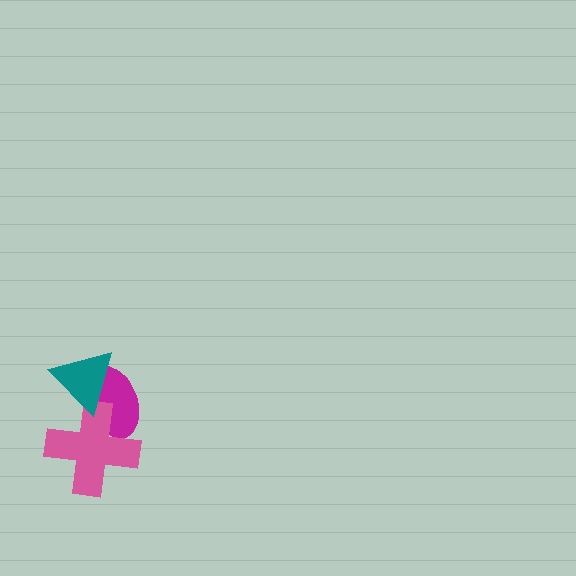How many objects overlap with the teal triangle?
2 objects overlap with the teal triangle.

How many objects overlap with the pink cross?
2 objects overlap with the pink cross.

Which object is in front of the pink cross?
The teal triangle is in front of the pink cross.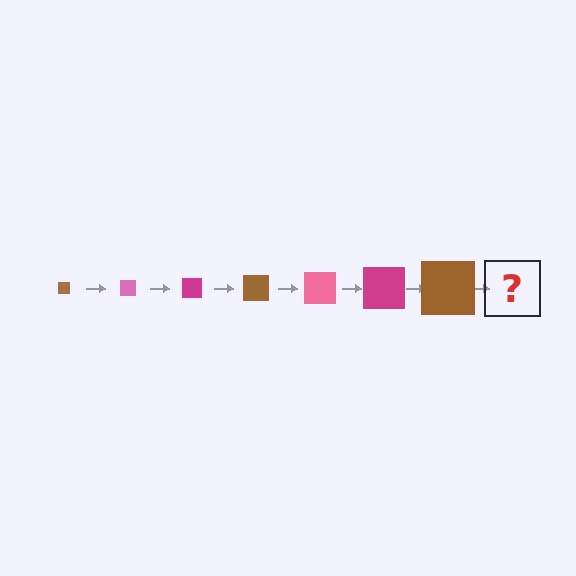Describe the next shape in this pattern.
It should be a pink square, larger than the previous one.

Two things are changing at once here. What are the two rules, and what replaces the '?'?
The two rules are that the square grows larger each step and the color cycles through brown, pink, and magenta. The '?' should be a pink square, larger than the previous one.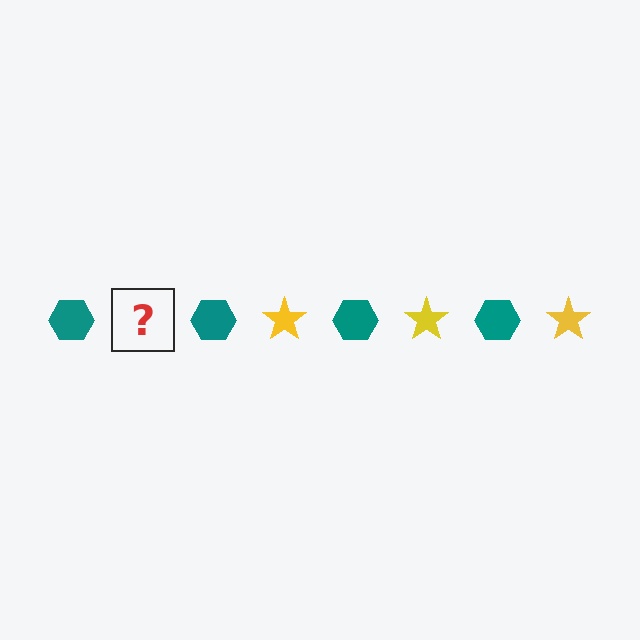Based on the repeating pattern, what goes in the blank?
The blank should be a yellow star.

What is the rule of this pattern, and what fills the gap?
The rule is that the pattern alternates between teal hexagon and yellow star. The gap should be filled with a yellow star.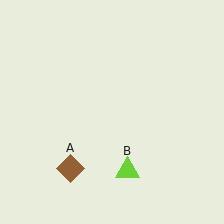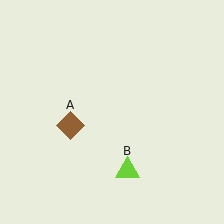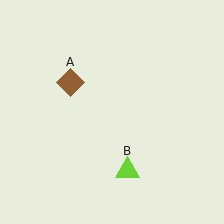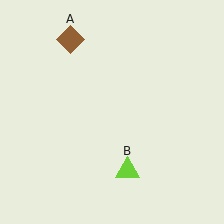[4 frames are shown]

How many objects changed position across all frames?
1 object changed position: brown diamond (object A).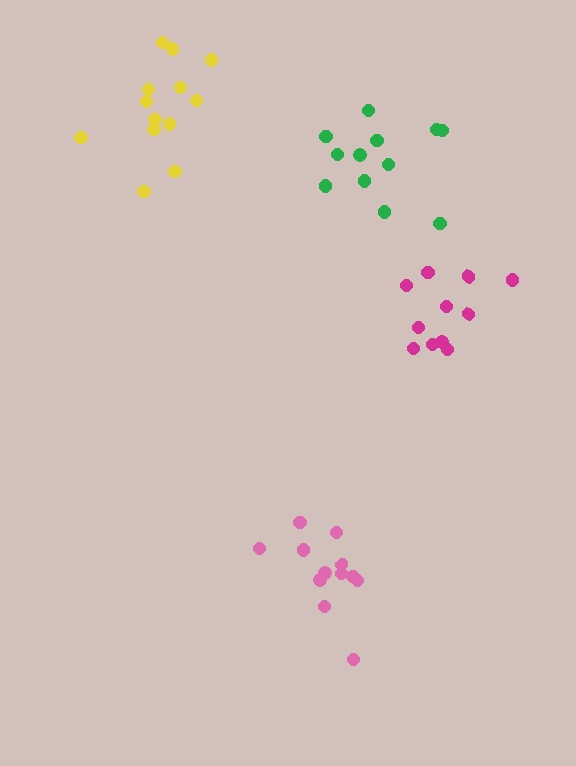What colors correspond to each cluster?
The clusters are colored: yellow, pink, magenta, green.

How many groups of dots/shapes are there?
There are 4 groups.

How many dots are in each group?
Group 1: 13 dots, Group 2: 12 dots, Group 3: 11 dots, Group 4: 12 dots (48 total).